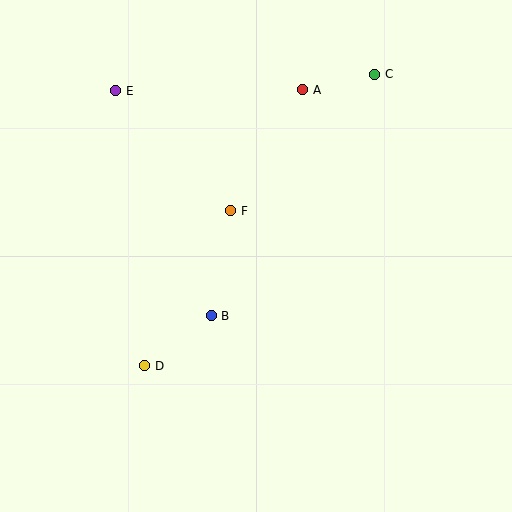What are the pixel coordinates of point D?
Point D is at (145, 366).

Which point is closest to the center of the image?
Point F at (231, 211) is closest to the center.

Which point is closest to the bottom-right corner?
Point B is closest to the bottom-right corner.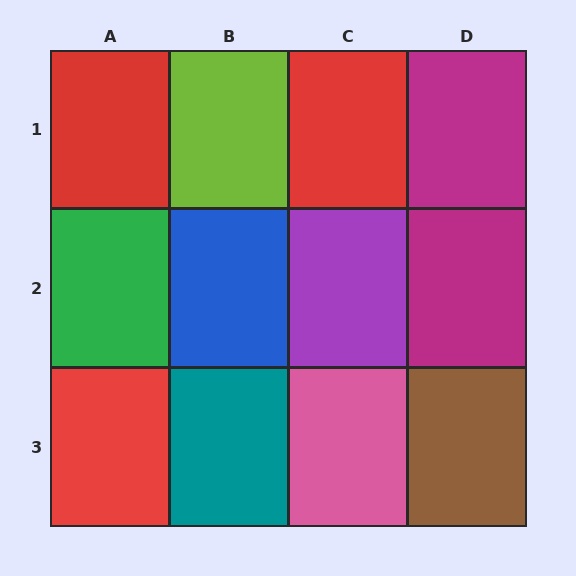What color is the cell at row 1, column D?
Magenta.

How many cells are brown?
1 cell is brown.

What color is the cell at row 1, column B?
Lime.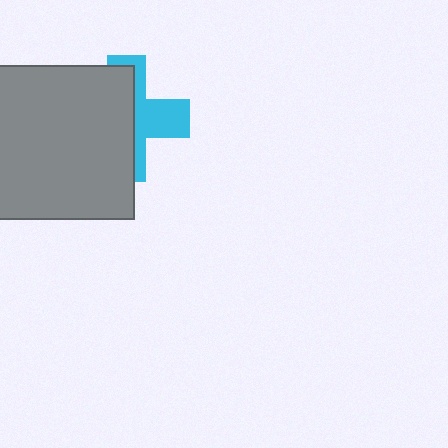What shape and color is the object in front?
The object in front is a gray rectangle.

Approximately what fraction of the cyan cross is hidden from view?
Roughly 61% of the cyan cross is hidden behind the gray rectangle.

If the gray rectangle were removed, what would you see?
You would see the complete cyan cross.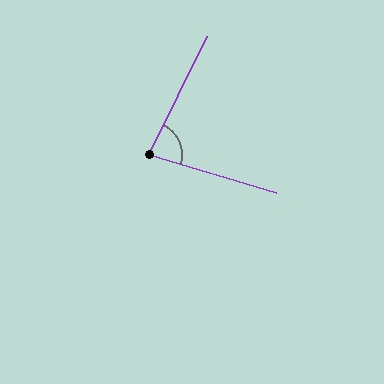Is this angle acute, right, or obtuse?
It is acute.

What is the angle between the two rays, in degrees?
Approximately 81 degrees.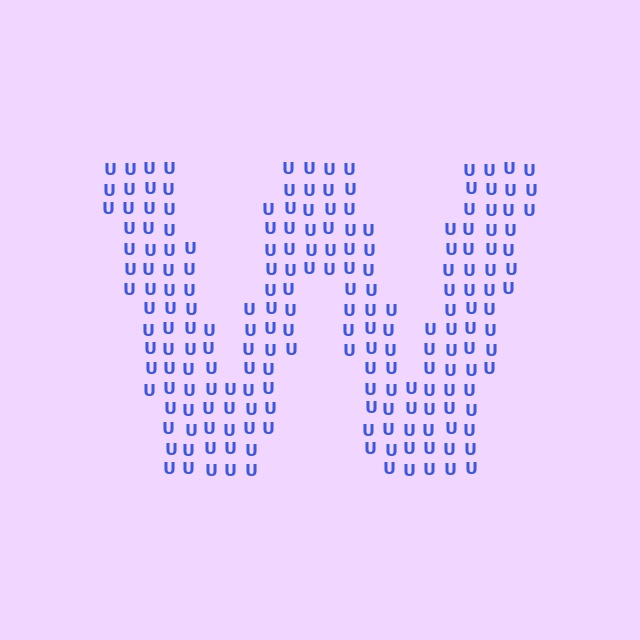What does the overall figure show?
The overall figure shows the letter W.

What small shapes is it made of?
It is made of small letter U's.